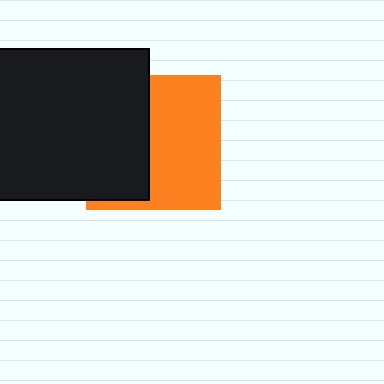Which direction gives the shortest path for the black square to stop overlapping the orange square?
Moving left gives the shortest separation.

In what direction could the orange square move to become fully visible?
The orange square could move right. That would shift it out from behind the black square entirely.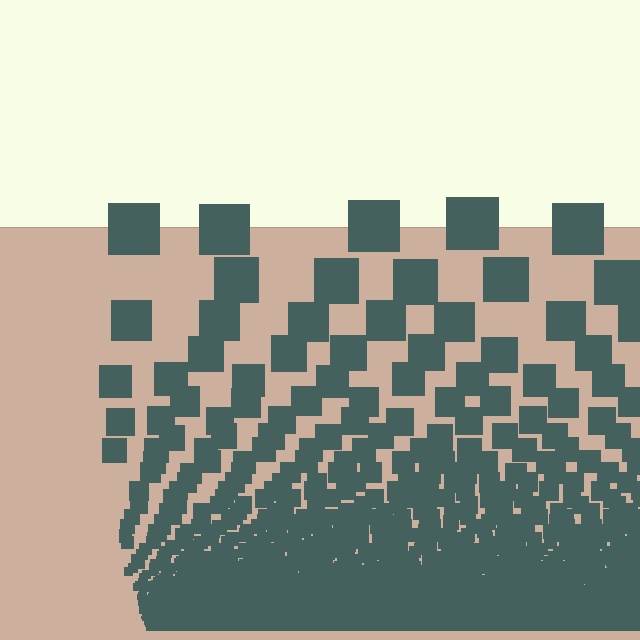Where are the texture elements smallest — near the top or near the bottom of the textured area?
Near the bottom.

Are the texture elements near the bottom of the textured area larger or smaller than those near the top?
Smaller. The gradient is inverted — elements near the bottom are smaller and denser.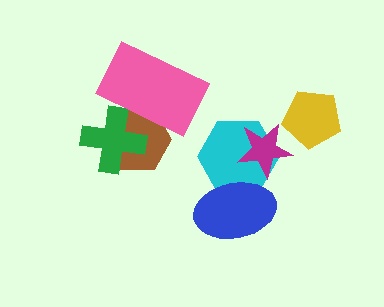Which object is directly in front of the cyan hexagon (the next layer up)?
The magenta star is directly in front of the cyan hexagon.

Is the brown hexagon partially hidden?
Yes, it is partially covered by another shape.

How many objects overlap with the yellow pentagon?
0 objects overlap with the yellow pentagon.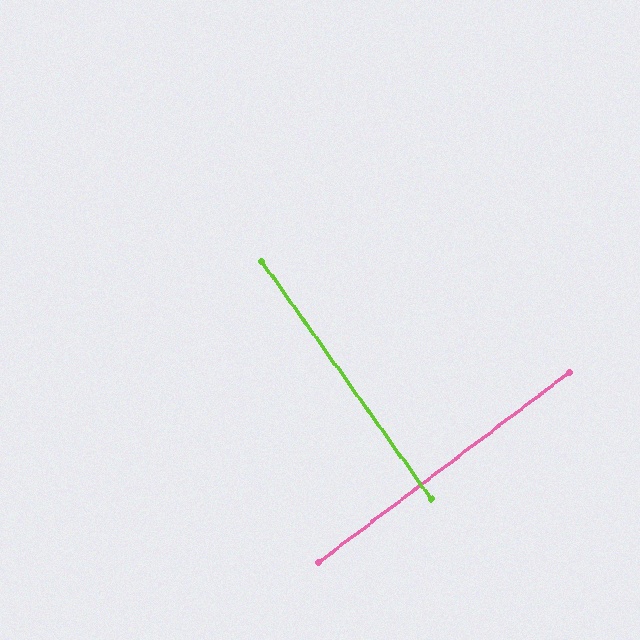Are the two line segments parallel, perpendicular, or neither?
Perpendicular — they meet at approximately 88°.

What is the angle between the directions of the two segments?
Approximately 88 degrees.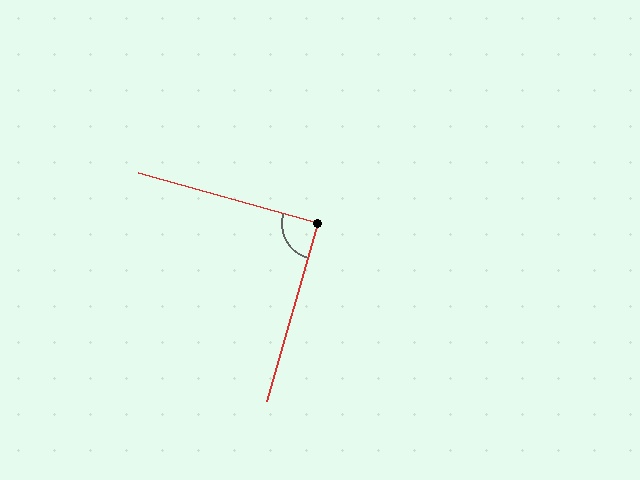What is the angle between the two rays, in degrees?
Approximately 90 degrees.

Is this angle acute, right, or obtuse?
It is approximately a right angle.